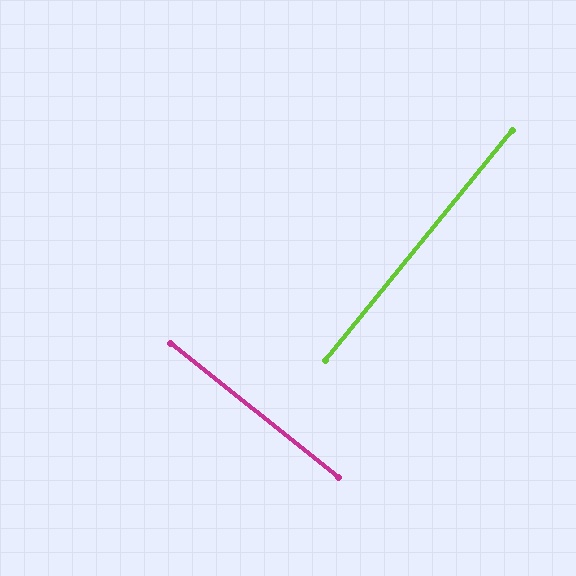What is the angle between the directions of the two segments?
Approximately 89 degrees.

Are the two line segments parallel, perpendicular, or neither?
Perpendicular — they meet at approximately 89°.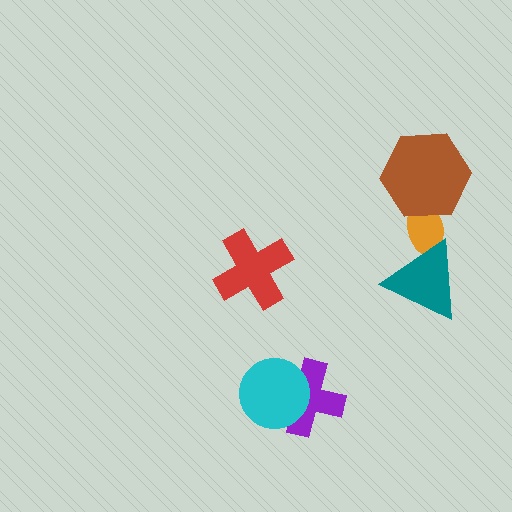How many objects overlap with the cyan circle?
1 object overlaps with the cyan circle.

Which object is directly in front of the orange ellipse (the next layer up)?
The brown hexagon is directly in front of the orange ellipse.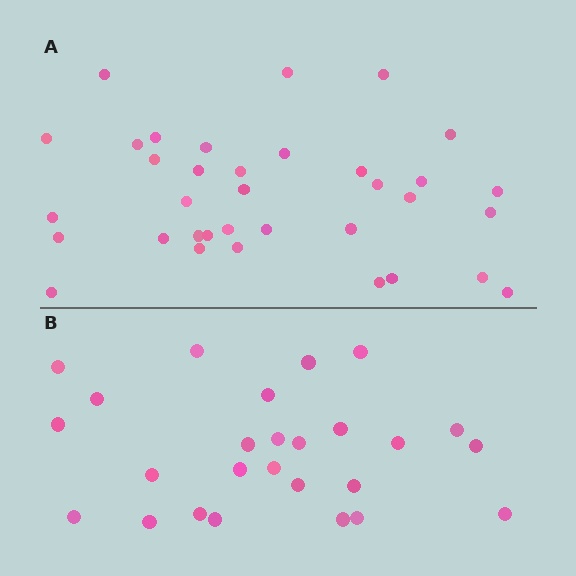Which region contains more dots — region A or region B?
Region A (the top region) has more dots.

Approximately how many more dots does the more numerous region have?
Region A has roughly 8 or so more dots than region B.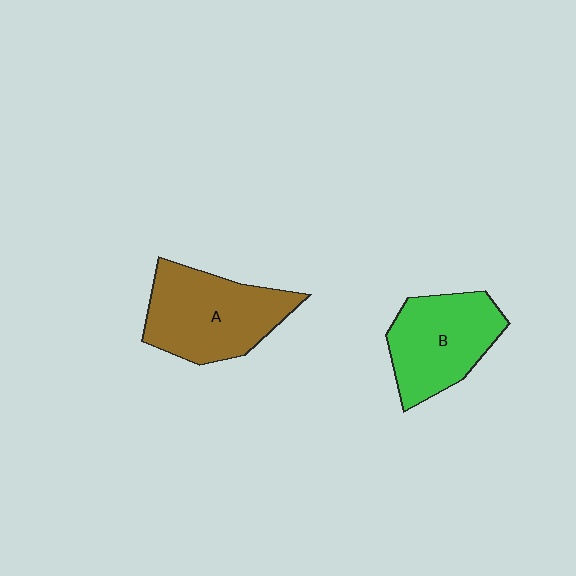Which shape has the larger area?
Shape A (brown).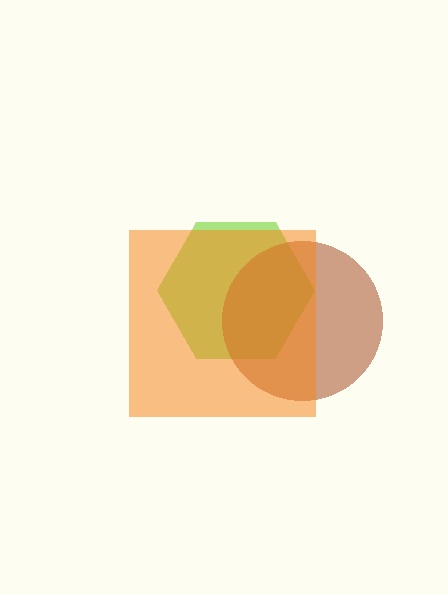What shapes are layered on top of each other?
The layered shapes are: a lime hexagon, a brown circle, an orange square.